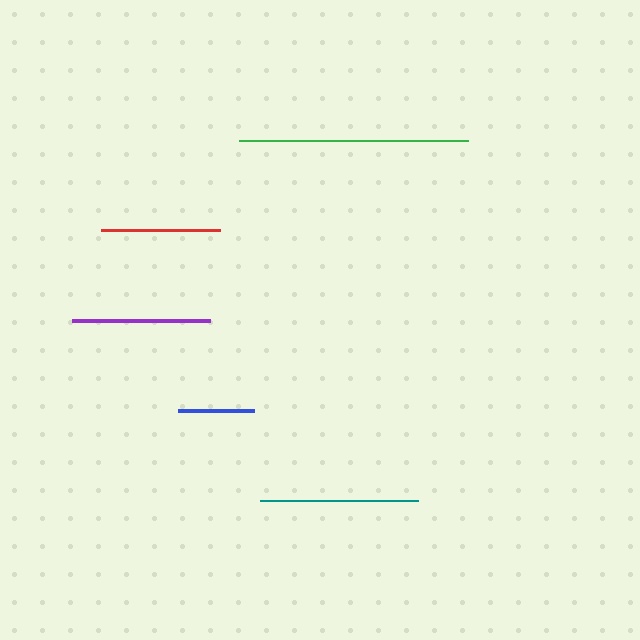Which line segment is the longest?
The green line is the longest at approximately 230 pixels.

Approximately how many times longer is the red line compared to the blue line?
The red line is approximately 1.5 times the length of the blue line.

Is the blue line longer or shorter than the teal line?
The teal line is longer than the blue line.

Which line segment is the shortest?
The blue line is the shortest at approximately 77 pixels.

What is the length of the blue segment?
The blue segment is approximately 77 pixels long.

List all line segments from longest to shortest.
From longest to shortest: green, teal, purple, red, blue.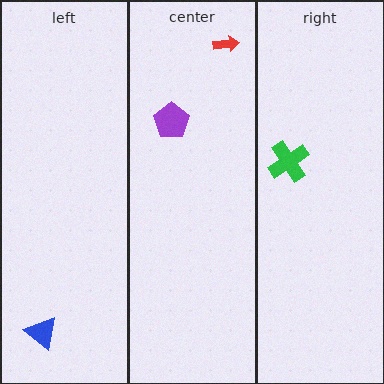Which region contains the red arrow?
The center region.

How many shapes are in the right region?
1.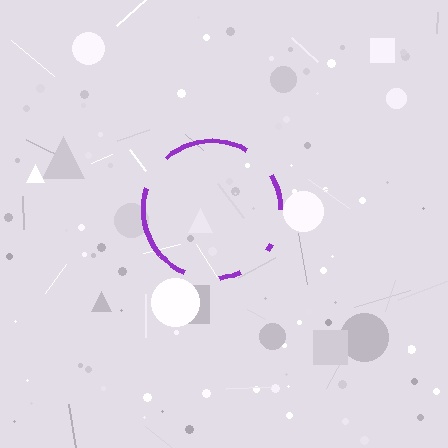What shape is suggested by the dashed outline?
The dashed outline suggests a circle.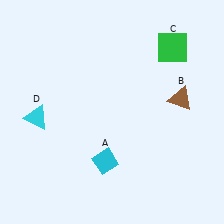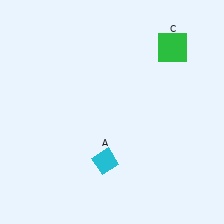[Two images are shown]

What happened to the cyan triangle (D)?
The cyan triangle (D) was removed in Image 2. It was in the bottom-left area of Image 1.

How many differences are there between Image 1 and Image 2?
There are 2 differences between the two images.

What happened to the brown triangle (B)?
The brown triangle (B) was removed in Image 2. It was in the top-right area of Image 1.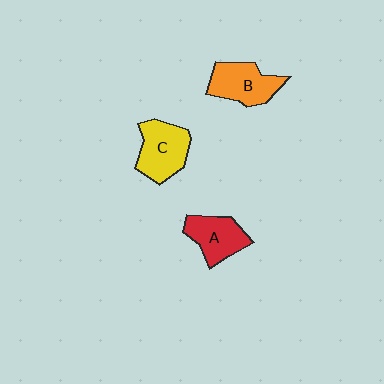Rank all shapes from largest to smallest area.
From largest to smallest: C (yellow), B (orange), A (red).